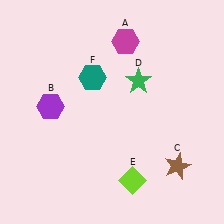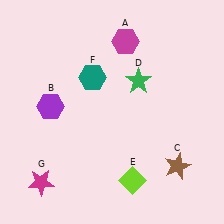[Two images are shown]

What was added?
A magenta star (G) was added in Image 2.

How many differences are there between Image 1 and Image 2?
There is 1 difference between the two images.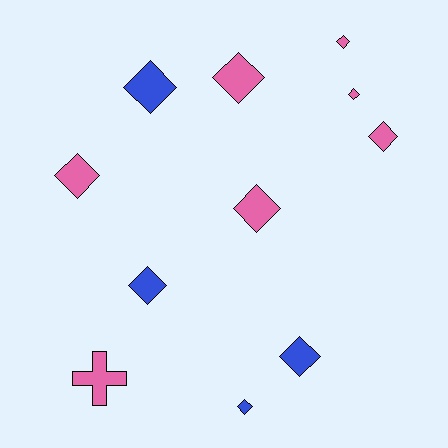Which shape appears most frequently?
Diamond, with 10 objects.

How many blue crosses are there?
There are no blue crosses.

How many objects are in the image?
There are 11 objects.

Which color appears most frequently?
Pink, with 7 objects.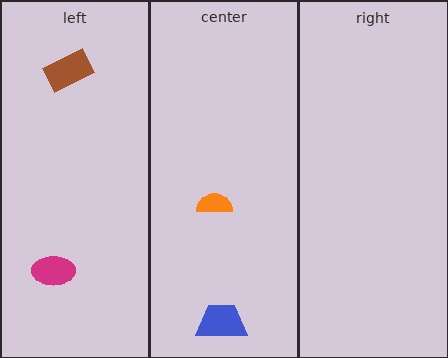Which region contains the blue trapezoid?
The center region.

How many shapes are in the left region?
2.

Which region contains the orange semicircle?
The center region.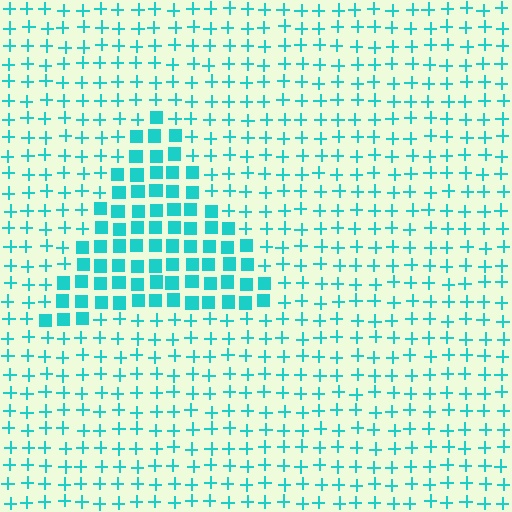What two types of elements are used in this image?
The image uses squares inside the triangle region and plus signs outside it.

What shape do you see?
I see a triangle.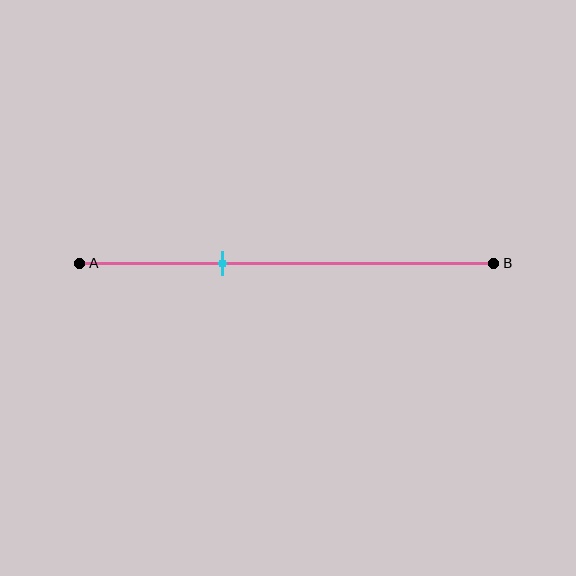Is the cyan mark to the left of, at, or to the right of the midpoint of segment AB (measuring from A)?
The cyan mark is to the left of the midpoint of segment AB.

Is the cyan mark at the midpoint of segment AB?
No, the mark is at about 35% from A, not at the 50% midpoint.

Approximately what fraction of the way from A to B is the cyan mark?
The cyan mark is approximately 35% of the way from A to B.